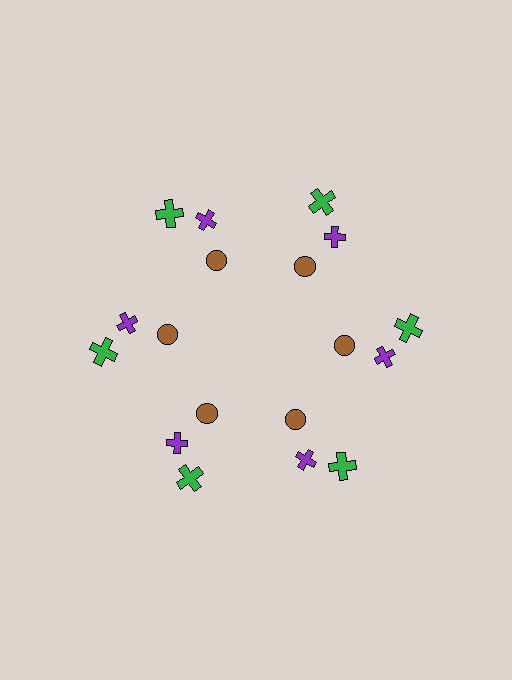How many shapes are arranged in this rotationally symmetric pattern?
There are 18 shapes, arranged in 6 groups of 3.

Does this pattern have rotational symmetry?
Yes, this pattern has 6-fold rotational symmetry. It looks the same after rotating 60 degrees around the center.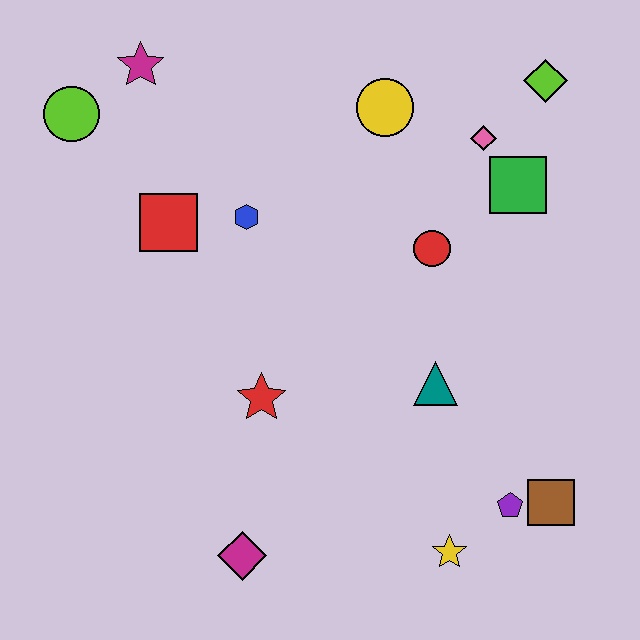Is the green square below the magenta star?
Yes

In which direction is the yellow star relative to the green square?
The yellow star is below the green square.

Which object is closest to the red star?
The magenta diamond is closest to the red star.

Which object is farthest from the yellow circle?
The magenta diamond is farthest from the yellow circle.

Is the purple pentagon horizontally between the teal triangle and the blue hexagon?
No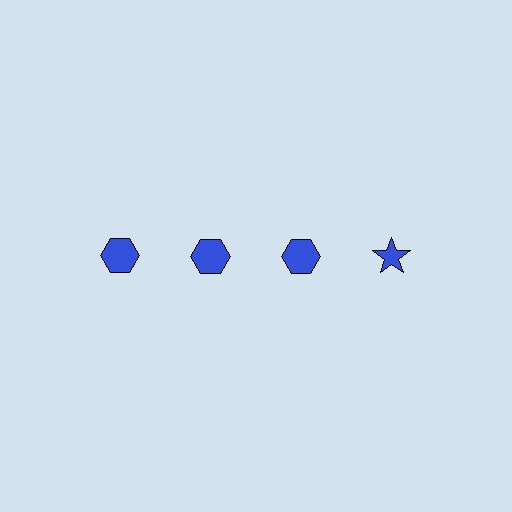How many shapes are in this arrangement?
There are 4 shapes arranged in a grid pattern.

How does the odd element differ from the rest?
It has a different shape: star instead of hexagon.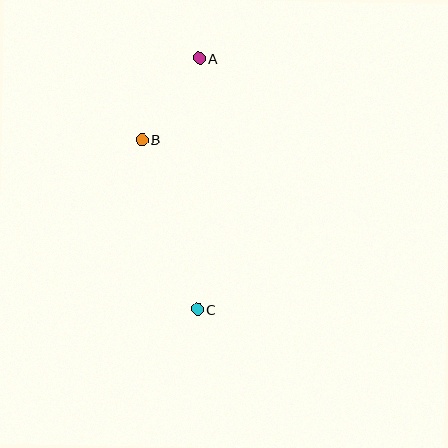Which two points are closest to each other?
Points A and B are closest to each other.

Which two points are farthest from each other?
Points A and C are farthest from each other.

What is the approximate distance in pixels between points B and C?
The distance between B and C is approximately 179 pixels.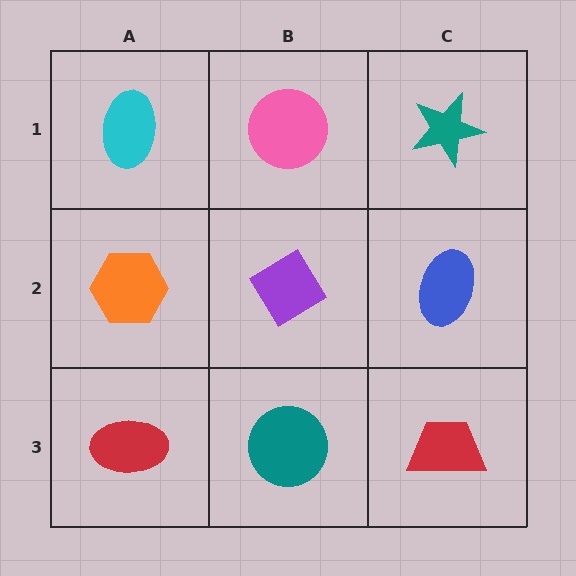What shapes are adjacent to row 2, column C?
A teal star (row 1, column C), a red trapezoid (row 3, column C), a purple diamond (row 2, column B).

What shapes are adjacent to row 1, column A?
An orange hexagon (row 2, column A), a pink circle (row 1, column B).